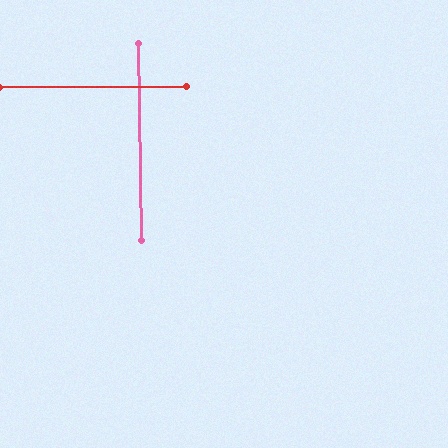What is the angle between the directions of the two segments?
Approximately 90 degrees.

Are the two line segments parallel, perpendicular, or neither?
Perpendicular — they meet at approximately 90°.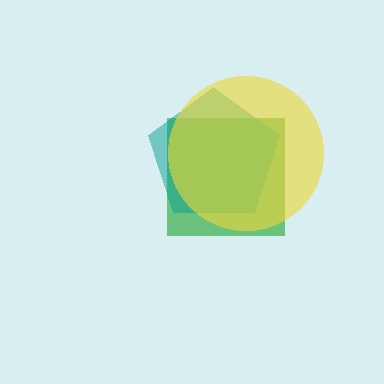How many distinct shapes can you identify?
There are 3 distinct shapes: a green square, a teal pentagon, a yellow circle.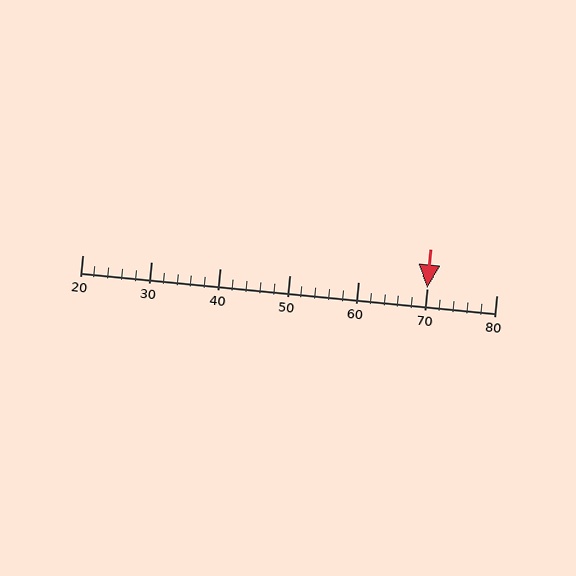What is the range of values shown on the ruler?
The ruler shows values from 20 to 80.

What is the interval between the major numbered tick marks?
The major tick marks are spaced 10 units apart.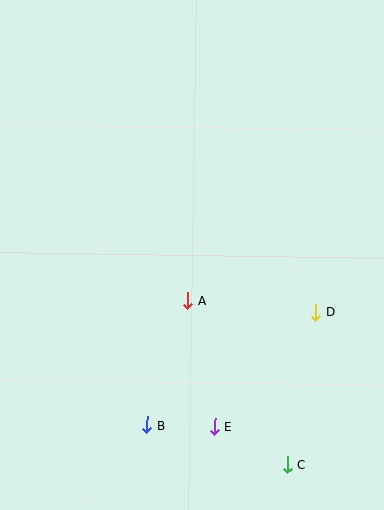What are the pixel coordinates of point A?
Point A is at (188, 301).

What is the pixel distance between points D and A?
The distance between D and A is 129 pixels.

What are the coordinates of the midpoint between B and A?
The midpoint between B and A is at (168, 363).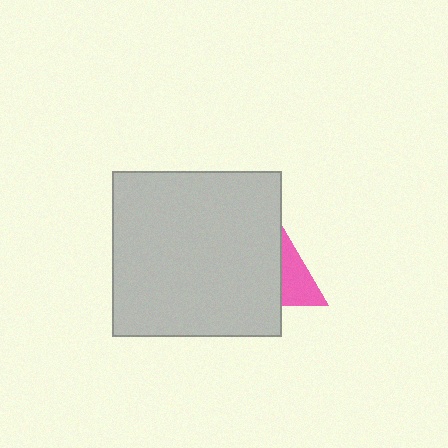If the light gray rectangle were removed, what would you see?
You would see the complete pink triangle.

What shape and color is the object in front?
The object in front is a light gray rectangle.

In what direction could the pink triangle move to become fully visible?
The pink triangle could move right. That would shift it out from behind the light gray rectangle entirely.